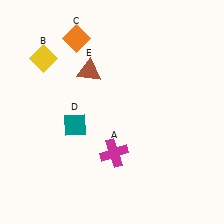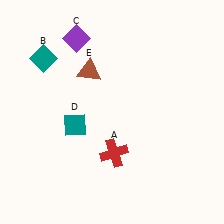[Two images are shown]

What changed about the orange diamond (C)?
In Image 1, C is orange. In Image 2, it changed to purple.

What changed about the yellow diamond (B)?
In Image 1, B is yellow. In Image 2, it changed to teal.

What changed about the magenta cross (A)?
In Image 1, A is magenta. In Image 2, it changed to red.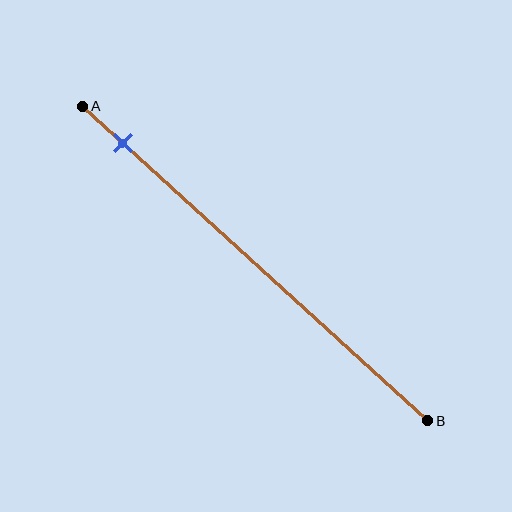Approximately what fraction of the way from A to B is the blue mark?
The blue mark is approximately 10% of the way from A to B.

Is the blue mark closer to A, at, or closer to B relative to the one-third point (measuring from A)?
The blue mark is closer to point A than the one-third point of segment AB.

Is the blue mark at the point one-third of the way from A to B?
No, the mark is at about 10% from A, not at the 33% one-third point.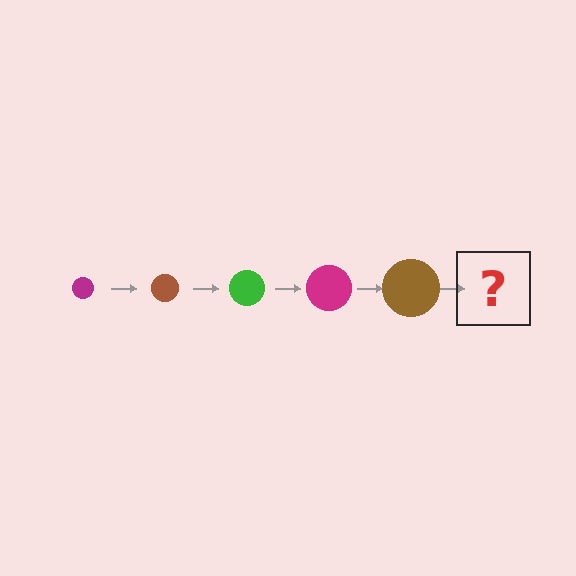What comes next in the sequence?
The next element should be a green circle, larger than the previous one.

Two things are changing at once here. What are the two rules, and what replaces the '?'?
The two rules are that the circle grows larger each step and the color cycles through magenta, brown, and green. The '?' should be a green circle, larger than the previous one.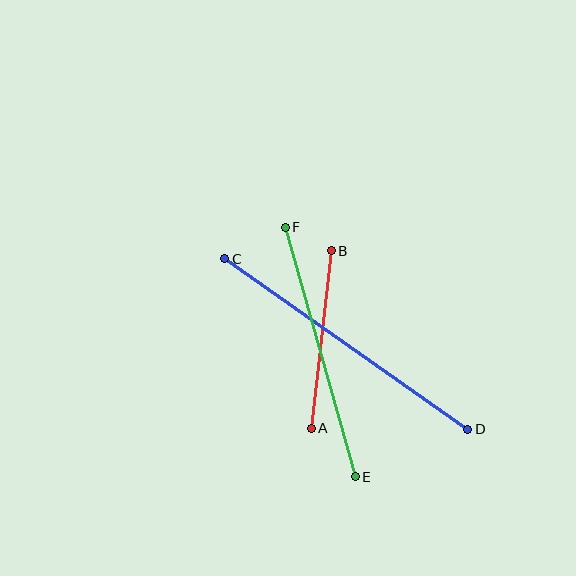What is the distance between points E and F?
The distance is approximately 259 pixels.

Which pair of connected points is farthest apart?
Points C and D are farthest apart.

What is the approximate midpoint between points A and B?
The midpoint is at approximately (321, 340) pixels.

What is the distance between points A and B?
The distance is approximately 179 pixels.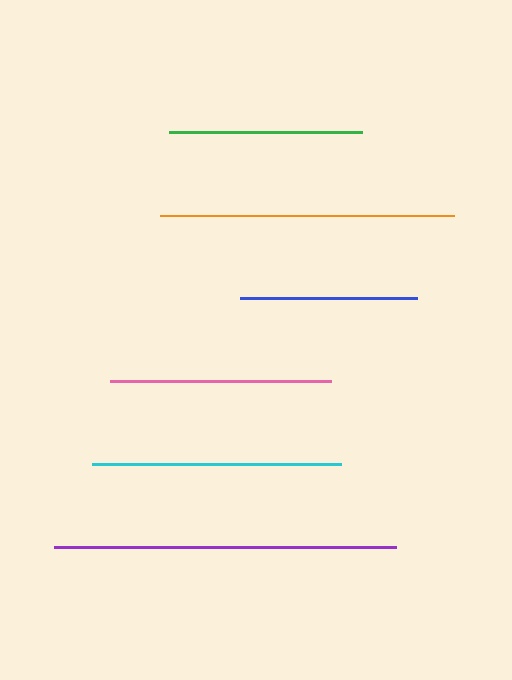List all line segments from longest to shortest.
From longest to shortest: purple, orange, cyan, pink, green, blue.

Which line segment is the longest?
The purple line is the longest at approximately 343 pixels.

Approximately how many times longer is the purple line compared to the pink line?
The purple line is approximately 1.6 times the length of the pink line.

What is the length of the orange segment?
The orange segment is approximately 294 pixels long.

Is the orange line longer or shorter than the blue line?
The orange line is longer than the blue line.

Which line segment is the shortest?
The blue line is the shortest at approximately 177 pixels.